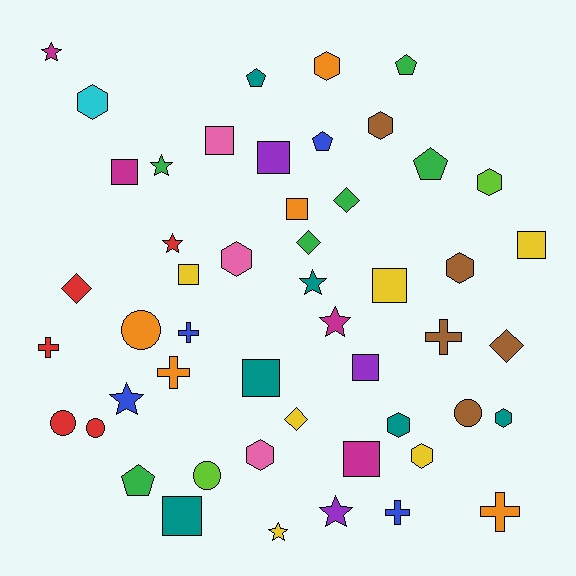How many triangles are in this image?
There are no triangles.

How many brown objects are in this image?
There are 5 brown objects.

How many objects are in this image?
There are 50 objects.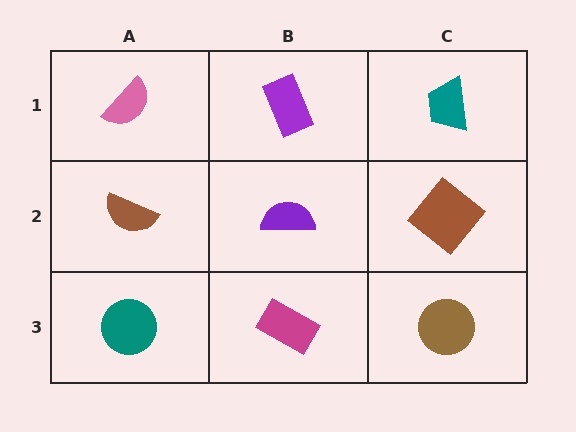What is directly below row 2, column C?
A brown circle.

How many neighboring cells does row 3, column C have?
2.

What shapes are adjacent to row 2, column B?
A purple rectangle (row 1, column B), a magenta rectangle (row 3, column B), a brown semicircle (row 2, column A), a brown diamond (row 2, column C).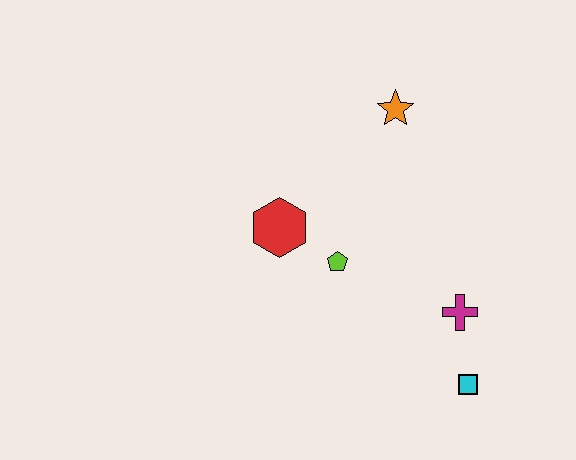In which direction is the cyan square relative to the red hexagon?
The cyan square is to the right of the red hexagon.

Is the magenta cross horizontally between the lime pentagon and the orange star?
No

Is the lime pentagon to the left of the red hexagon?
No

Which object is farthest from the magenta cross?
The orange star is farthest from the magenta cross.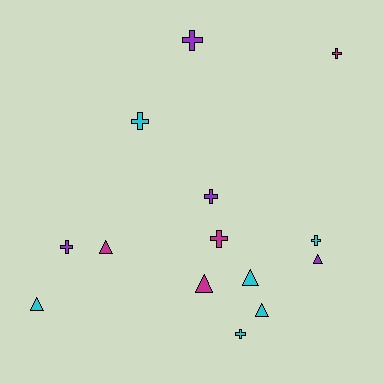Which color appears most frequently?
Cyan, with 6 objects.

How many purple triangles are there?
There is 1 purple triangle.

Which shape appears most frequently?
Cross, with 8 objects.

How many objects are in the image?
There are 14 objects.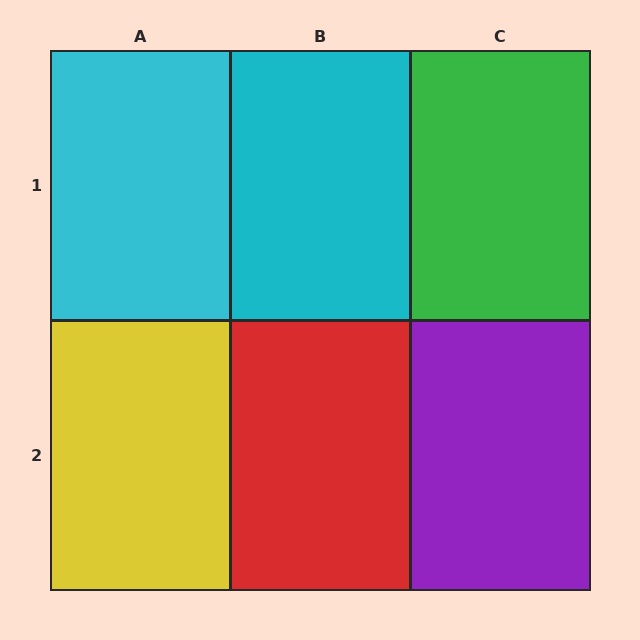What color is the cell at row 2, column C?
Purple.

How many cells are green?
1 cell is green.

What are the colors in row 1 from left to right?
Cyan, cyan, green.